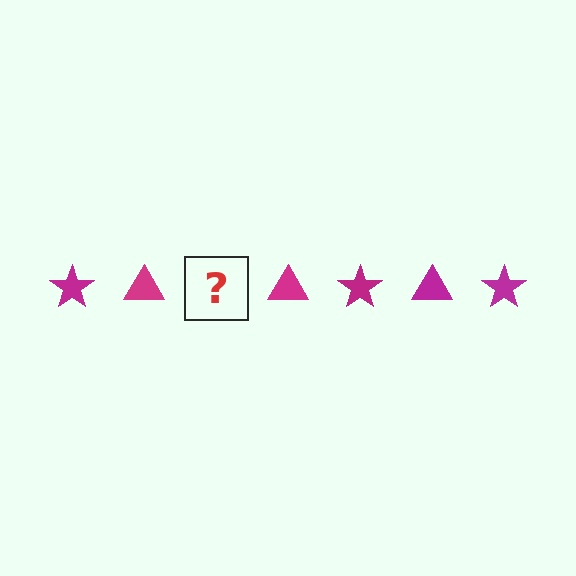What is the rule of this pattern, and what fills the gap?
The rule is that the pattern cycles through star, triangle shapes in magenta. The gap should be filled with a magenta star.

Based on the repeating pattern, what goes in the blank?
The blank should be a magenta star.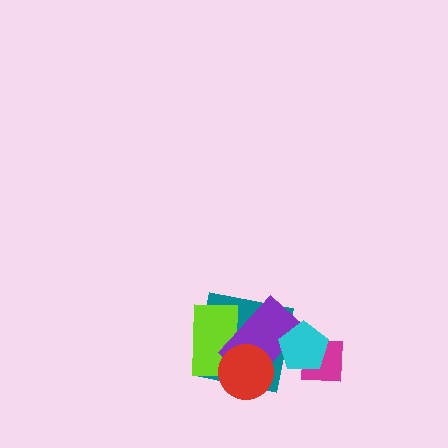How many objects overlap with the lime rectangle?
3 objects overlap with the lime rectangle.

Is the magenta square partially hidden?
Yes, it is partially covered by another shape.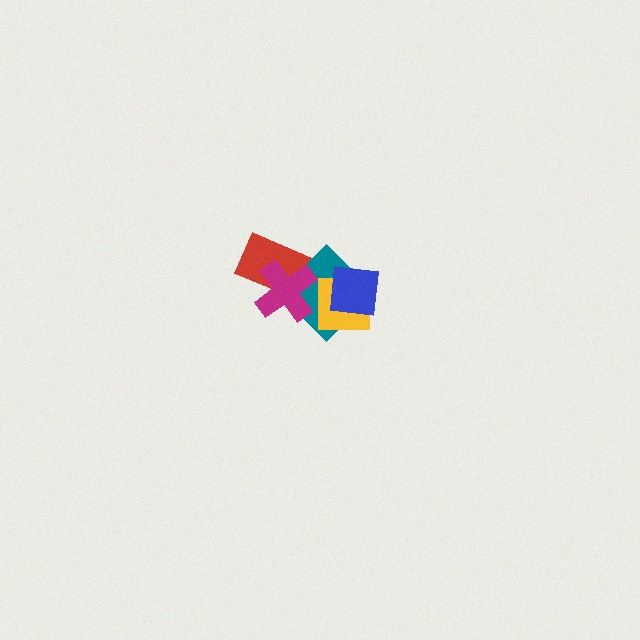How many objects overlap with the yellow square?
2 objects overlap with the yellow square.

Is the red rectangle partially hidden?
Yes, it is partially covered by another shape.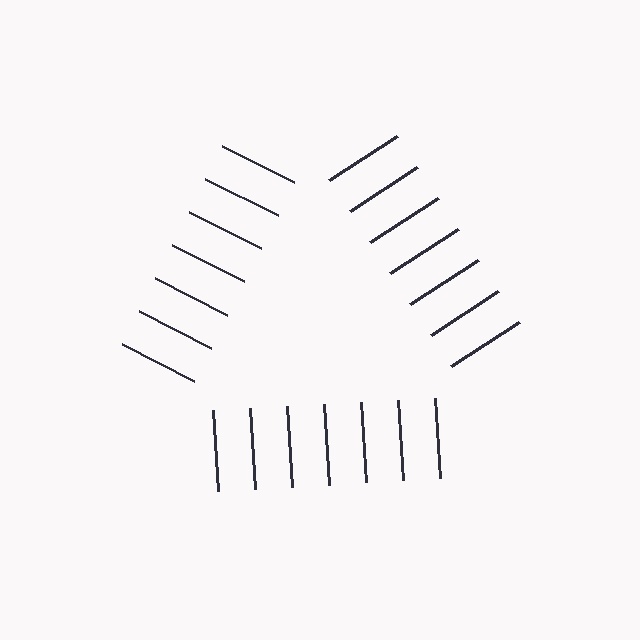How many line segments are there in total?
21 — 7 along each of the 3 edges.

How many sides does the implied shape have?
3 sides — the line-ends trace a triangle.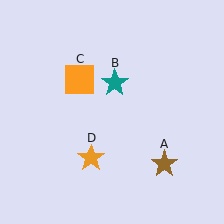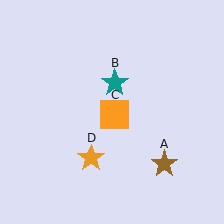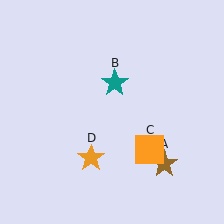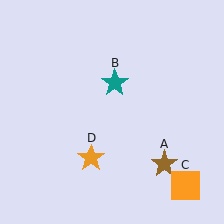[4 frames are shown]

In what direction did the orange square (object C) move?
The orange square (object C) moved down and to the right.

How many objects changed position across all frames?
1 object changed position: orange square (object C).